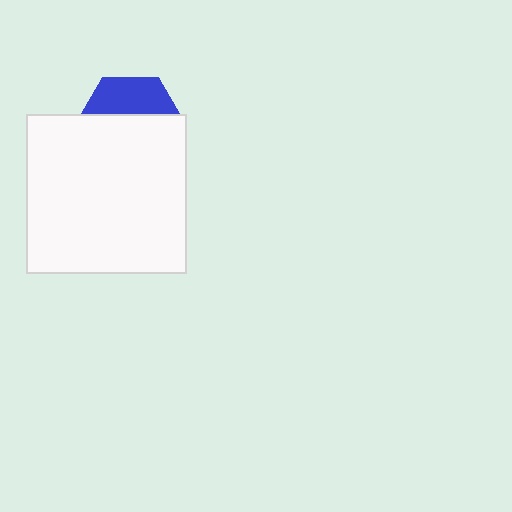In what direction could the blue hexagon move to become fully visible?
The blue hexagon could move up. That would shift it out from behind the white square entirely.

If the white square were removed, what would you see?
You would see the complete blue hexagon.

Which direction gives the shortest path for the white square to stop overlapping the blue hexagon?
Moving down gives the shortest separation.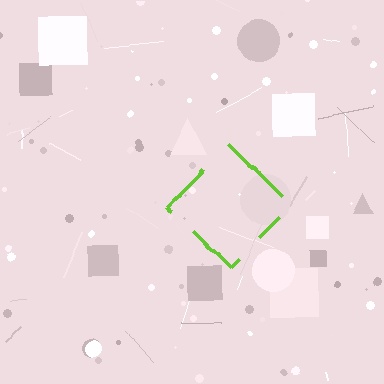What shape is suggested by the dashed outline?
The dashed outline suggests a diamond.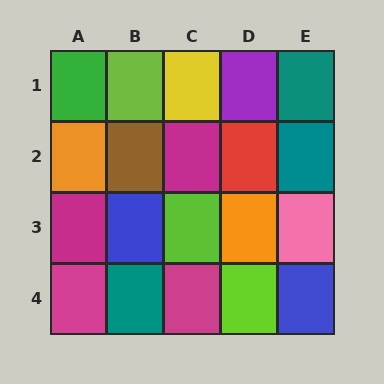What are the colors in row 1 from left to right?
Green, lime, yellow, purple, teal.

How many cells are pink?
1 cell is pink.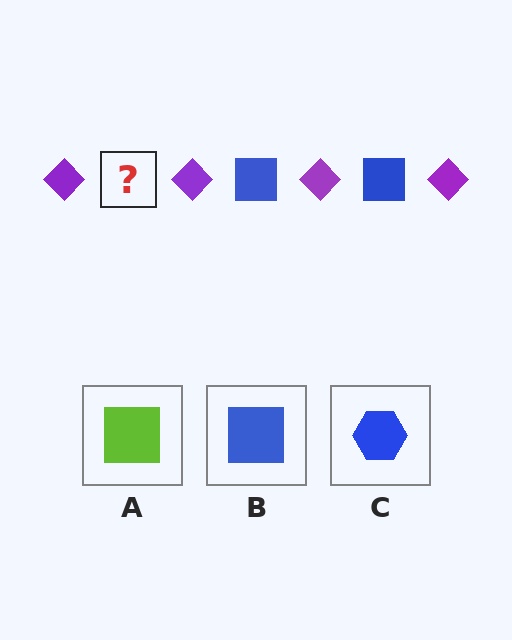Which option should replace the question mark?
Option B.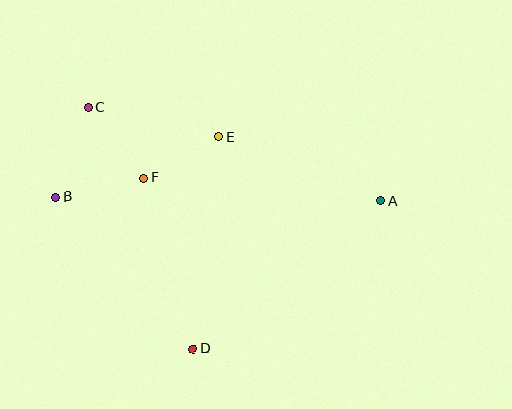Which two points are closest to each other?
Points E and F are closest to each other.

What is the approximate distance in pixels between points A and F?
The distance between A and F is approximately 238 pixels.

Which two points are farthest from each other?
Points A and B are farthest from each other.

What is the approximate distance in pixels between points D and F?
The distance between D and F is approximately 178 pixels.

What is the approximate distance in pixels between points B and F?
The distance between B and F is approximately 90 pixels.